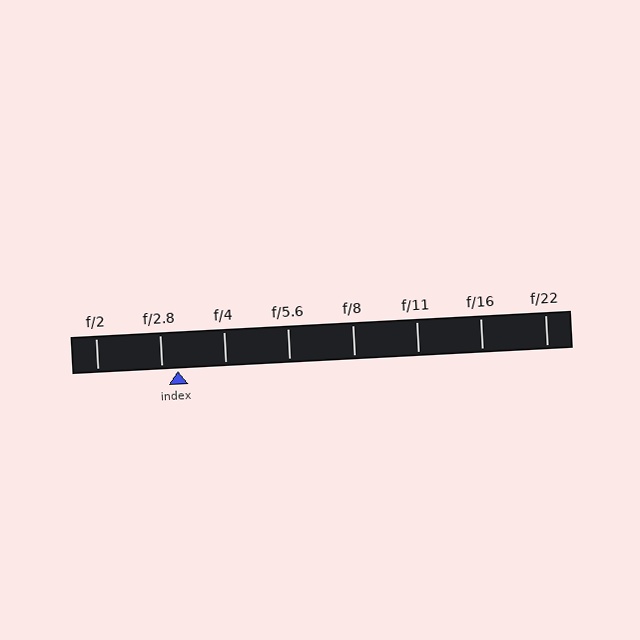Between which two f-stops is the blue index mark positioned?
The index mark is between f/2.8 and f/4.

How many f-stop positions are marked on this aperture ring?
There are 8 f-stop positions marked.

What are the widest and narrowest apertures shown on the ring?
The widest aperture shown is f/2 and the narrowest is f/22.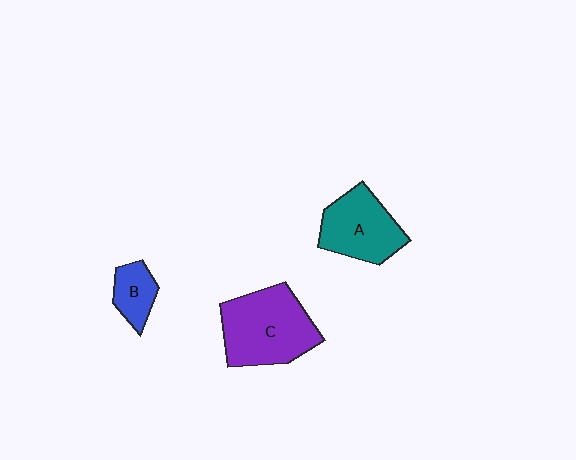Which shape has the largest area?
Shape C (purple).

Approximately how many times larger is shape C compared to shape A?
Approximately 1.3 times.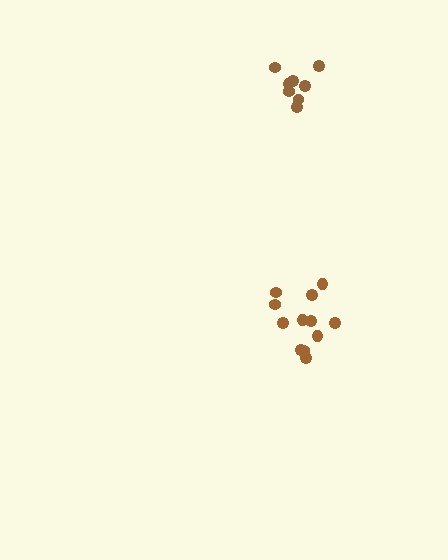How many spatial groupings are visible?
There are 2 spatial groupings.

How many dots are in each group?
Group 1: 8 dots, Group 2: 12 dots (20 total).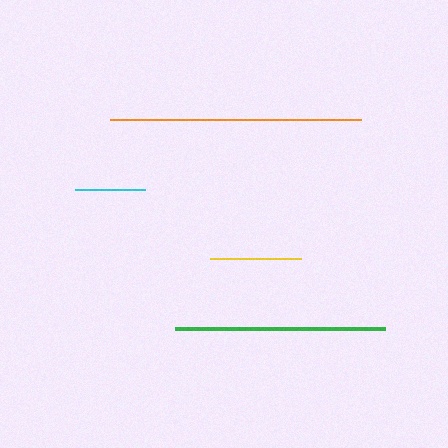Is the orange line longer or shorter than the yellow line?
The orange line is longer than the yellow line.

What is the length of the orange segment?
The orange segment is approximately 251 pixels long.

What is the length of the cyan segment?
The cyan segment is approximately 70 pixels long.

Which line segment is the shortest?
The cyan line is the shortest at approximately 70 pixels.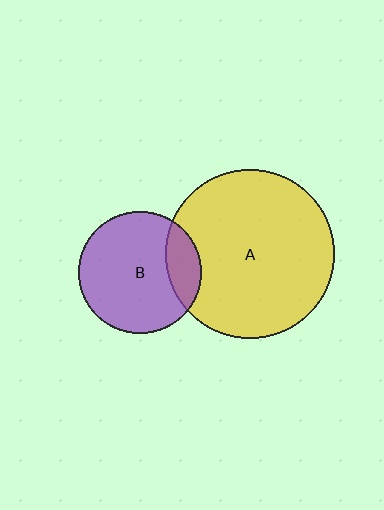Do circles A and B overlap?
Yes.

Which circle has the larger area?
Circle A (yellow).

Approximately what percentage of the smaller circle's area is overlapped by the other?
Approximately 20%.